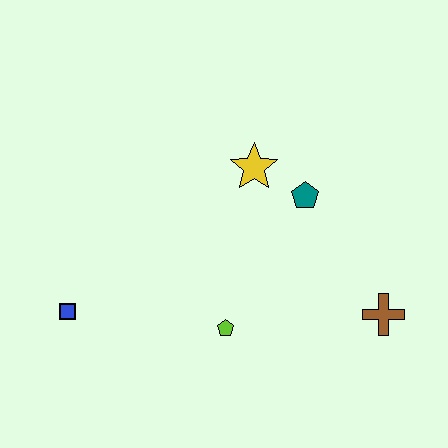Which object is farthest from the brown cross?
The blue square is farthest from the brown cross.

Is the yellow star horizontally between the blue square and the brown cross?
Yes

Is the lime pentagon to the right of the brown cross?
No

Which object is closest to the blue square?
The lime pentagon is closest to the blue square.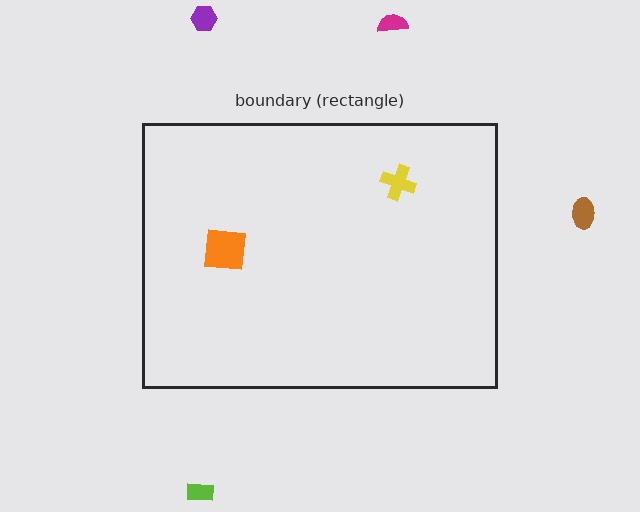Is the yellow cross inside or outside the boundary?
Inside.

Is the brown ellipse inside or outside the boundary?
Outside.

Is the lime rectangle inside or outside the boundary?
Outside.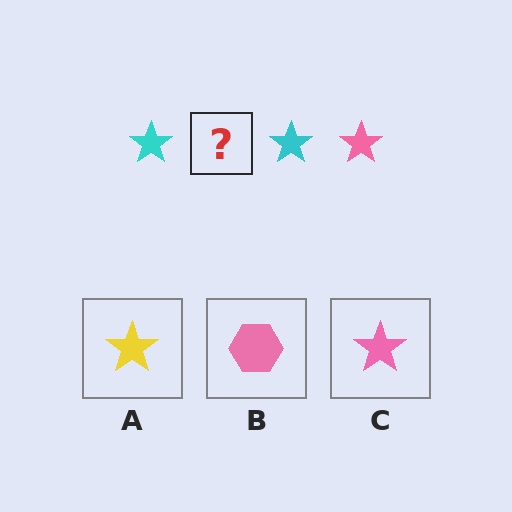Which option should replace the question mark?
Option C.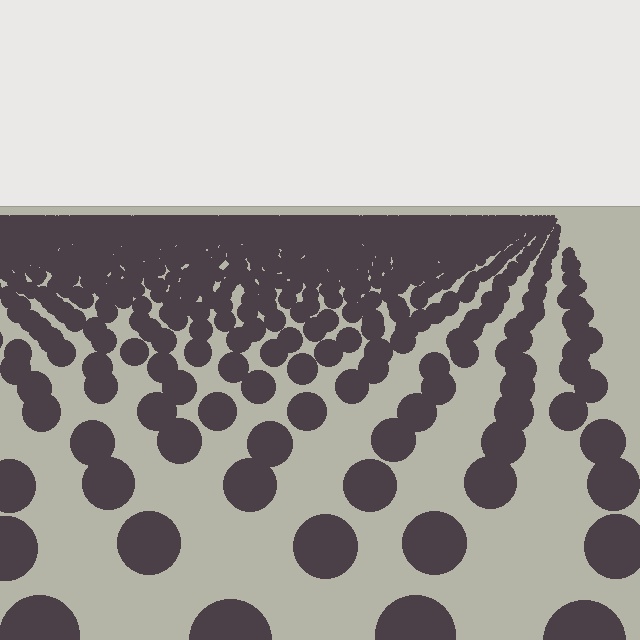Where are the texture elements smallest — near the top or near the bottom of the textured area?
Near the top.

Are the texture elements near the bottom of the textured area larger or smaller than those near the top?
Larger. Near the bottom, elements are closer to the viewer and appear at a bigger on-screen size.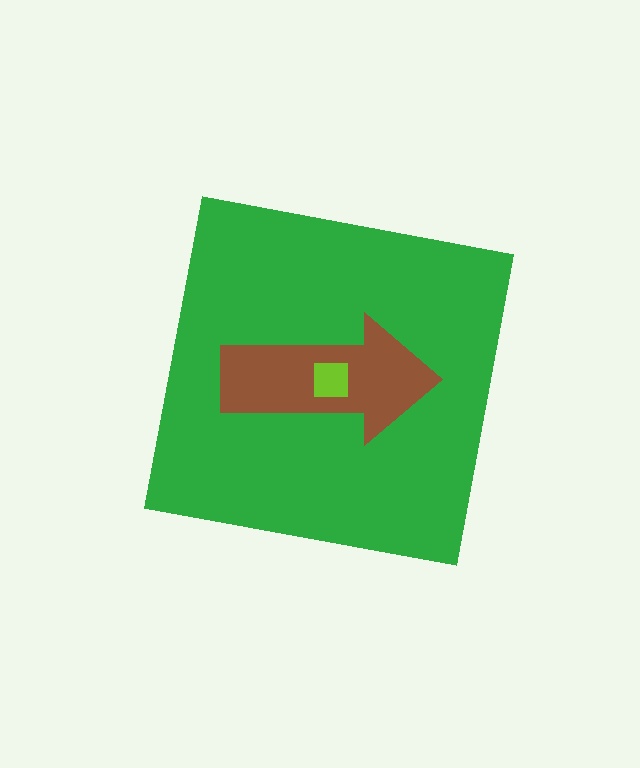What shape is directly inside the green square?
The brown arrow.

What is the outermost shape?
The green square.